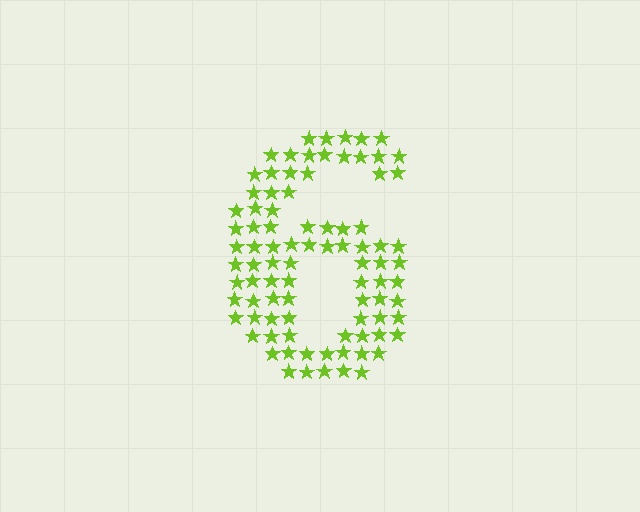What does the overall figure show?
The overall figure shows the digit 6.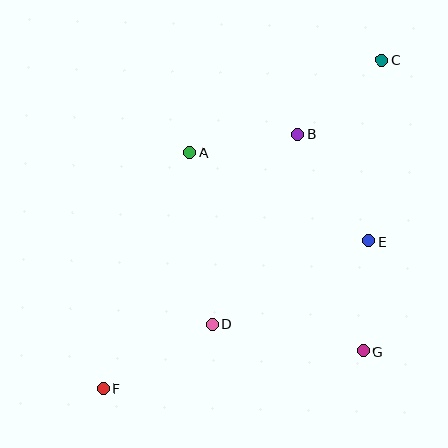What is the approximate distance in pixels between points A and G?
The distance between A and G is approximately 264 pixels.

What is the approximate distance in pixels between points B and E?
The distance between B and E is approximately 128 pixels.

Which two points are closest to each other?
Points E and G are closest to each other.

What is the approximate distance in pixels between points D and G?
The distance between D and G is approximately 154 pixels.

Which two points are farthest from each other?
Points C and F are farthest from each other.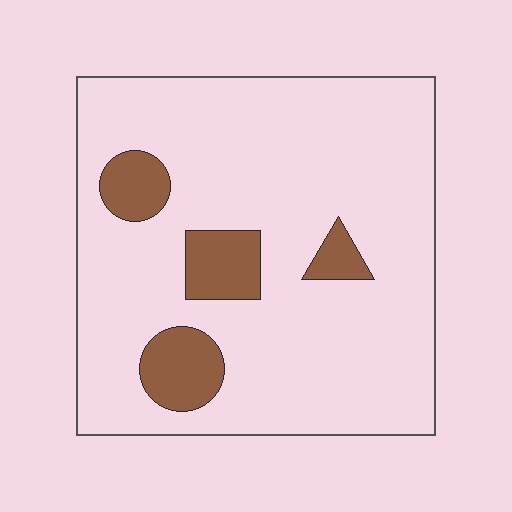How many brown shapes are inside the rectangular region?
4.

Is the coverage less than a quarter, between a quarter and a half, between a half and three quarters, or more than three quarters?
Less than a quarter.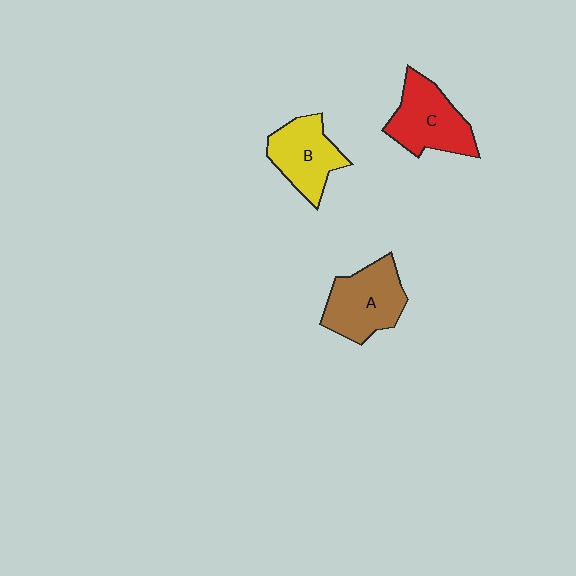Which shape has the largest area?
Shape A (brown).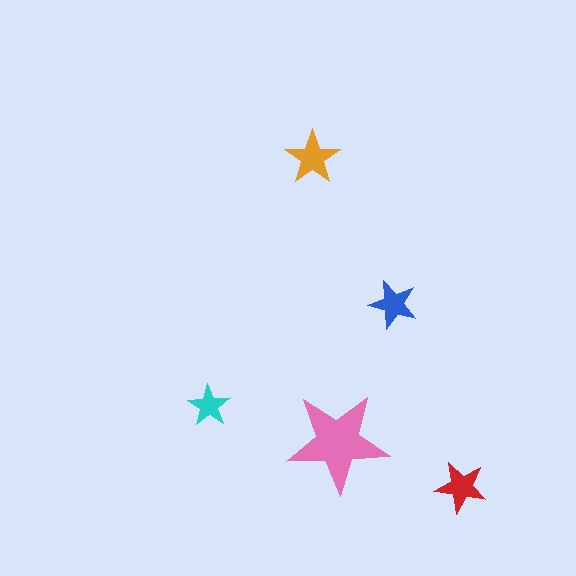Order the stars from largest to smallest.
the pink one, the orange one, the red one, the blue one, the cyan one.